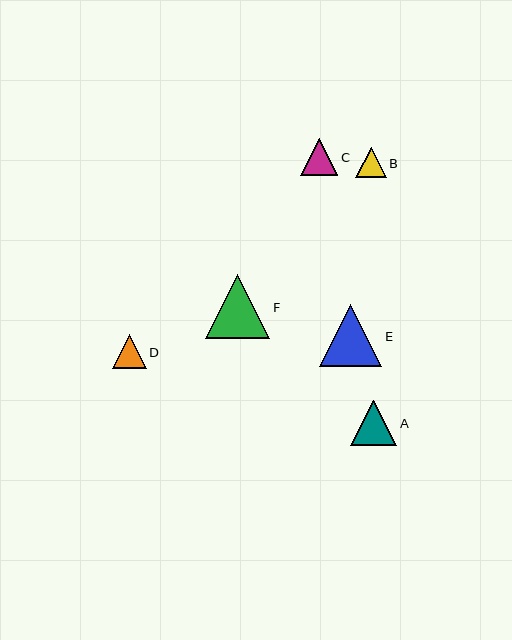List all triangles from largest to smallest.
From largest to smallest: F, E, A, C, D, B.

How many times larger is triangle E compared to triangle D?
Triangle E is approximately 1.8 times the size of triangle D.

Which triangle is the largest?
Triangle F is the largest with a size of approximately 64 pixels.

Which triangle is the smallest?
Triangle B is the smallest with a size of approximately 31 pixels.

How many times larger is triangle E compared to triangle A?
Triangle E is approximately 1.4 times the size of triangle A.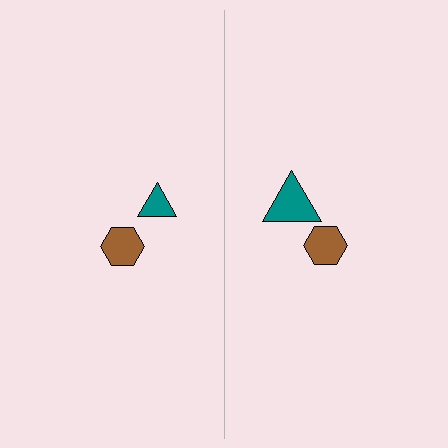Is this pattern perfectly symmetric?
No, the pattern is not perfectly symmetric. The teal triangle on the right side has a different size than its mirror counterpart.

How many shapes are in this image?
There are 4 shapes in this image.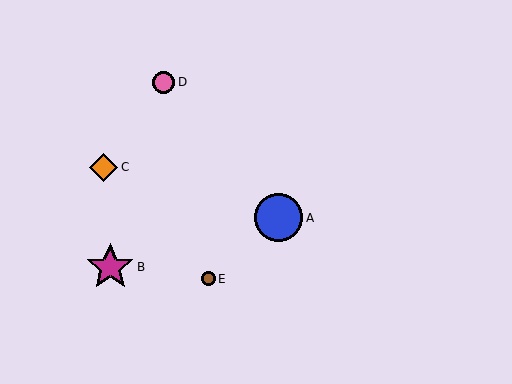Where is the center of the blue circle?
The center of the blue circle is at (279, 218).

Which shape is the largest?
The blue circle (labeled A) is the largest.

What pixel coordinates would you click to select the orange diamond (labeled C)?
Click at (104, 167) to select the orange diamond C.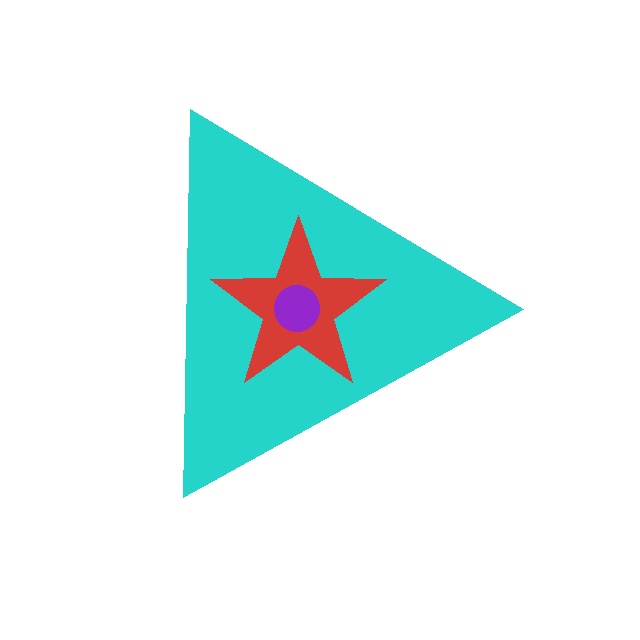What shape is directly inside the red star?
The purple circle.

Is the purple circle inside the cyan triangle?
Yes.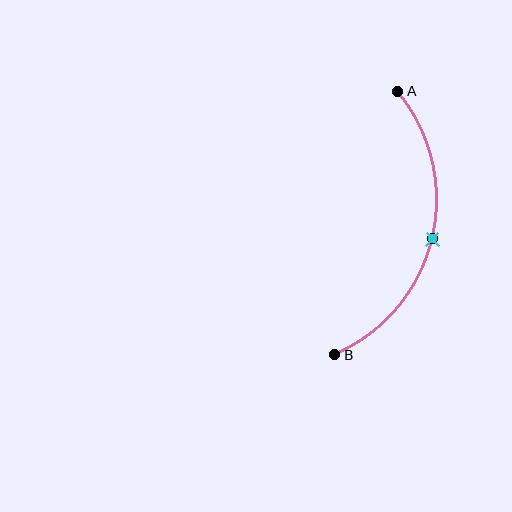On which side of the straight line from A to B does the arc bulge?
The arc bulges to the right of the straight line connecting A and B.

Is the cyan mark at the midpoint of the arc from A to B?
Yes. The cyan mark lies on the arc at equal arc-length from both A and B — it is the arc midpoint.